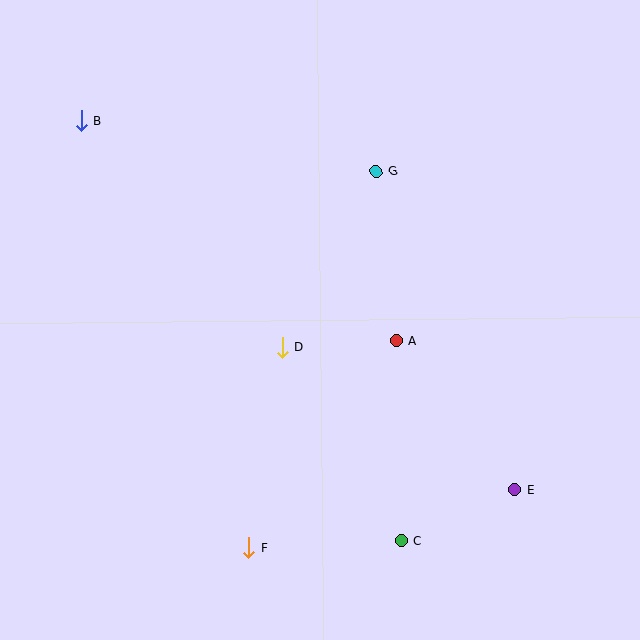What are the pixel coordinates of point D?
Point D is at (282, 347).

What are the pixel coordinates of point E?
Point E is at (515, 490).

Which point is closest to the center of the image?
Point D at (282, 347) is closest to the center.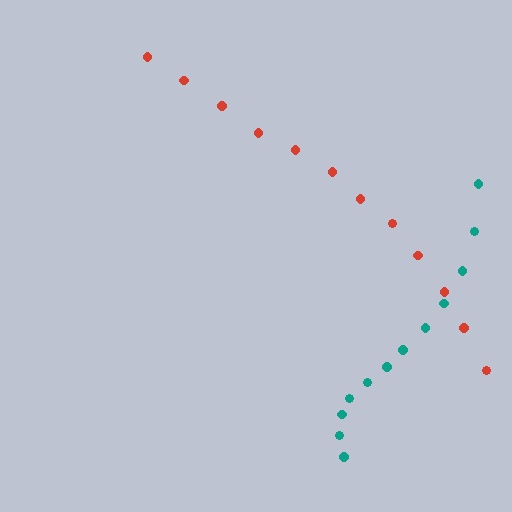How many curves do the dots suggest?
There are 2 distinct paths.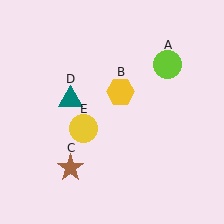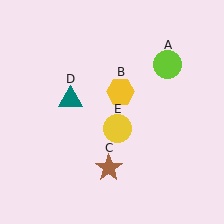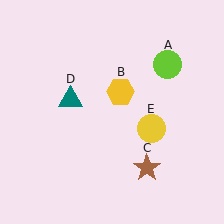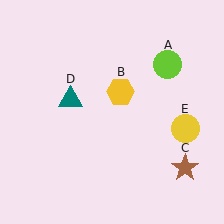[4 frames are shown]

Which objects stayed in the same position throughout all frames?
Lime circle (object A) and yellow hexagon (object B) and teal triangle (object D) remained stationary.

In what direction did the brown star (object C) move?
The brown star (object C) moved right.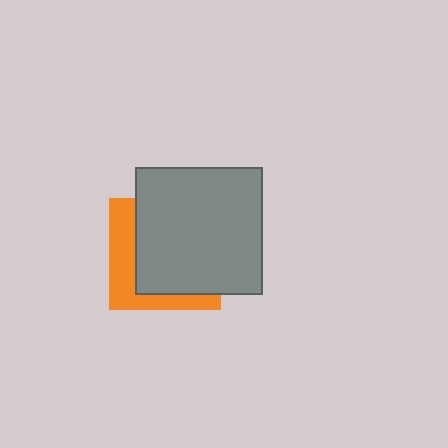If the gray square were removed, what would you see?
You would see the complete orange square.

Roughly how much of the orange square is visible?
A small part of it is visible (roughly 33%).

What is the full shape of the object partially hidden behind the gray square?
The partially hidden object is an orange square.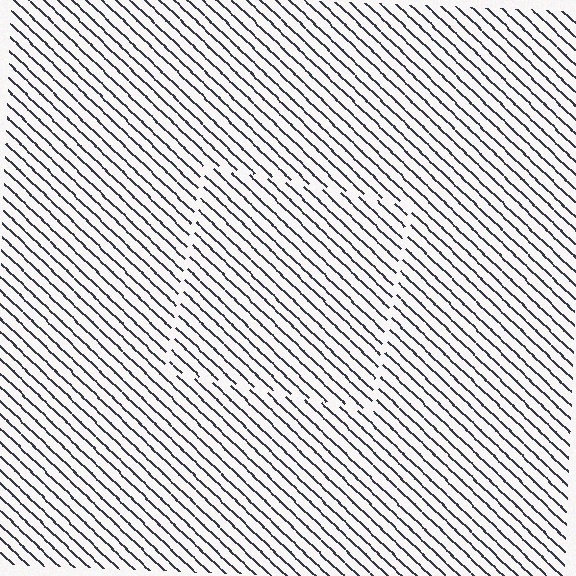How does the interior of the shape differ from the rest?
The interior of the shape contains the same grating, shifted by half a period — the contour is defined by the phase discontinuity where line-ends from the inner and outer gratings abut.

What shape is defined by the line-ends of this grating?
An illusory square. The interior of the shape contains the same grating, shifted by half a period — the contour is defined by the phase discontinuity where line-ends from the inner and outer gratings abut.